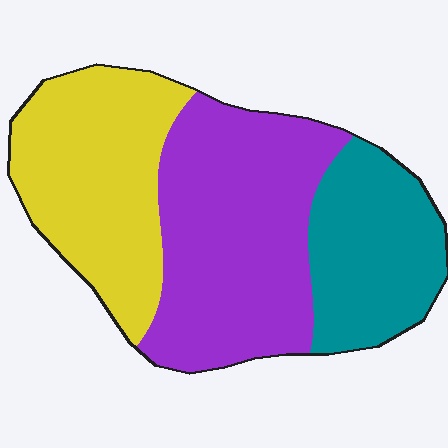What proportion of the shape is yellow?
Yellow covers roughly 35% of the shape.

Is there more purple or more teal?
Purple.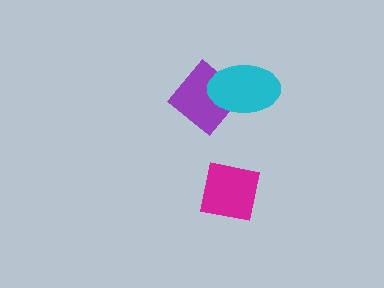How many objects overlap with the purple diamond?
1 object overlaps with the purple diamond.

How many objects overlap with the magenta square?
0 objects overlap with the magenta square.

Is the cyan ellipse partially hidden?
No, no other shape covers it.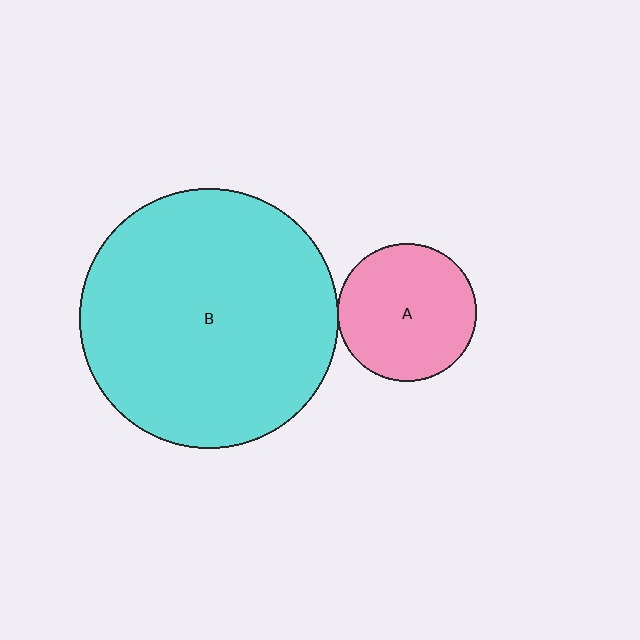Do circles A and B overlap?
Yes.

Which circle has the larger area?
Circle B (cyan).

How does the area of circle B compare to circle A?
Approximately 3.5 times.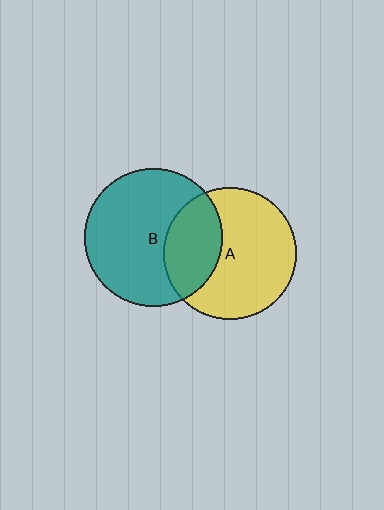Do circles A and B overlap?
Yes.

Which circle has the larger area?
Circle B (teal).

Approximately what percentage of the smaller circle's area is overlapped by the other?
Approximately 30%.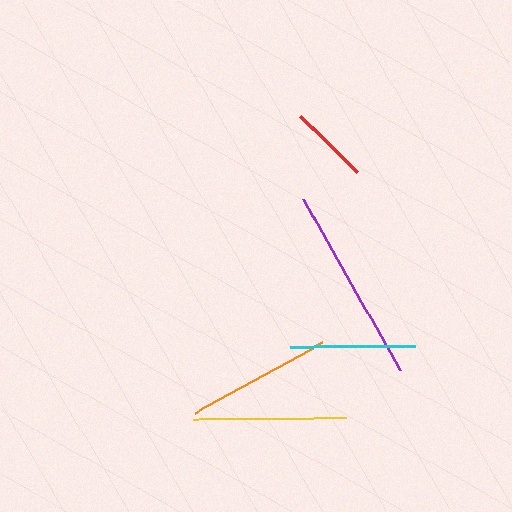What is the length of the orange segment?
The orange segment is approximately 144 pixels long.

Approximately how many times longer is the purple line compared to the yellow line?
The purple line is approximately 1.3 times the length of the yellow line.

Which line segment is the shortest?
The red line is the shortest at approximately 80 pixels.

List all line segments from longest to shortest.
From longest to shortest: purple, yellow, orange, cyan, red.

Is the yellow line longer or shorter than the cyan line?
The yellow line is longer than the cyan line.